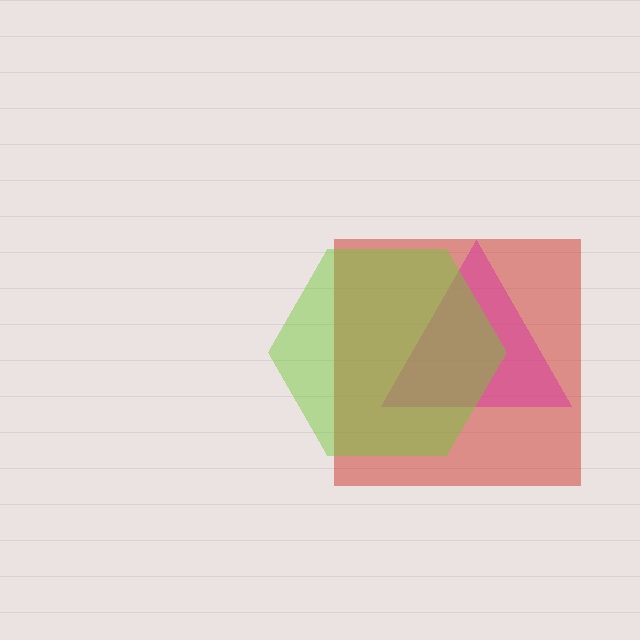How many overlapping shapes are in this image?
There are 3 overlapping shapes in the image.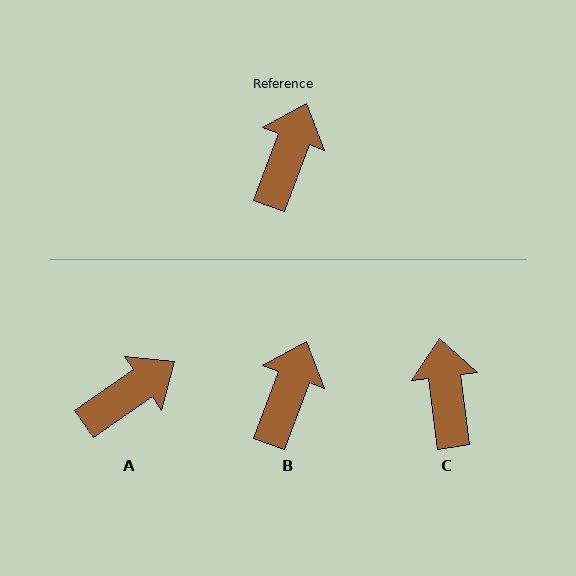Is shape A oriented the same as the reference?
No, it is off by about 35 degrees.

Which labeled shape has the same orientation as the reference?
B.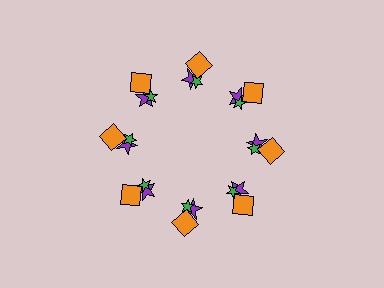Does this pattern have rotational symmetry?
Yes, this pattern has 8-fold rotational symmetry. It looks the same after rotating 45 degrees around the center.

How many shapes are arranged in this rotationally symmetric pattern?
There are 24 shapes, arranged in 8 groups of 3.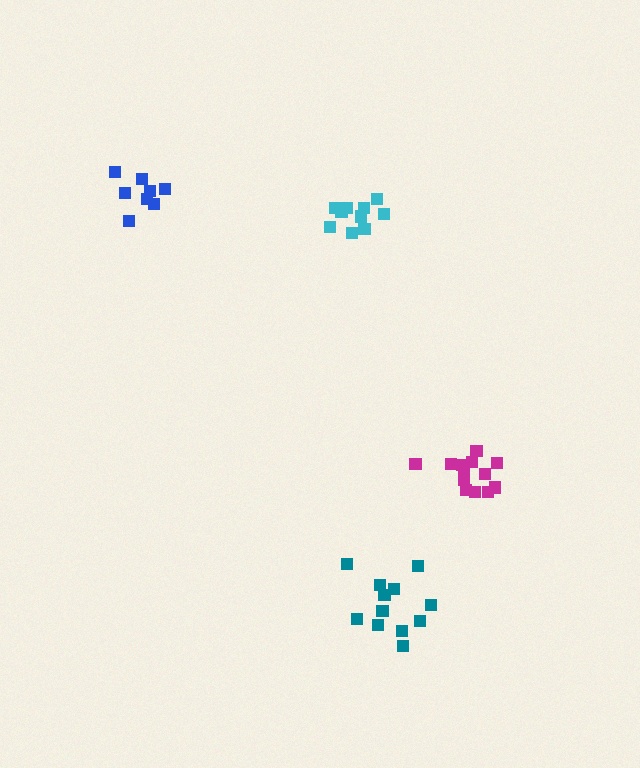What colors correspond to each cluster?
The clusters are colored: cyan, teal, blue, magenta.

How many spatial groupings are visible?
There are 4 spatial groupings.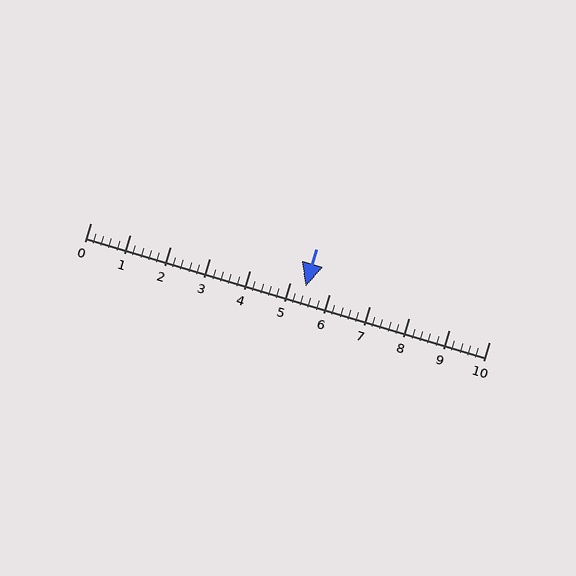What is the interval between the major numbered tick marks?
The major tick marks are spaced 1 units apart.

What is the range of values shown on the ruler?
The ruler shows values from 0 to 10.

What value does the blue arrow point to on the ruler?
The blue arrow points to approximately 5.4.